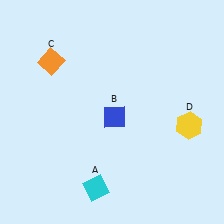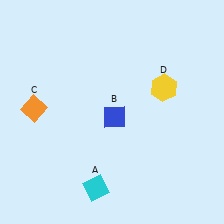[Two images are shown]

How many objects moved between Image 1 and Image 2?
2 objects moved between the two images.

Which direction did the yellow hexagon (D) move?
The yellow hexagon (D) moved up.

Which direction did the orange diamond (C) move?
The orange diamond (C) moved down.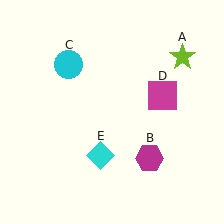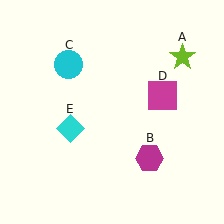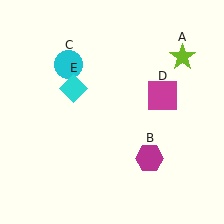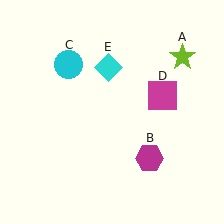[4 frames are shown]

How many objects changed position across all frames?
1 object changed position: cyan diamond (object E).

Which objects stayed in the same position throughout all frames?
Lime star (object A) and magenta hexagon (object B) and cyan circle (object C) and magenta square (object D) remained stationary.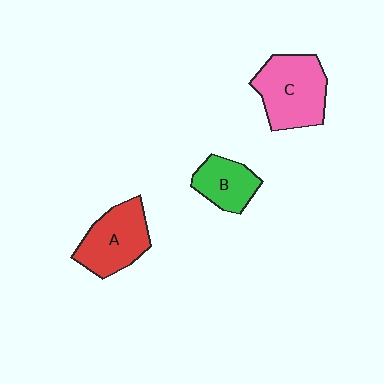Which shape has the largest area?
Shape C (pink).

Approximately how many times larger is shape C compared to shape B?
Approximately 1.7 times.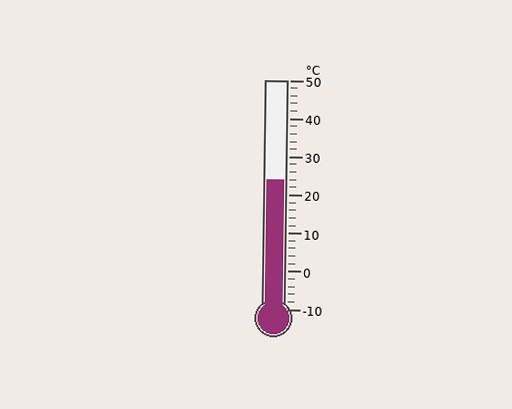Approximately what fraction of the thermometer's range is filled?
The thermometer is filled to approximately 55% of its range.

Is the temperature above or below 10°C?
The temperature is above 10°C.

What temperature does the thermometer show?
The thermometer shows approximately 24°C.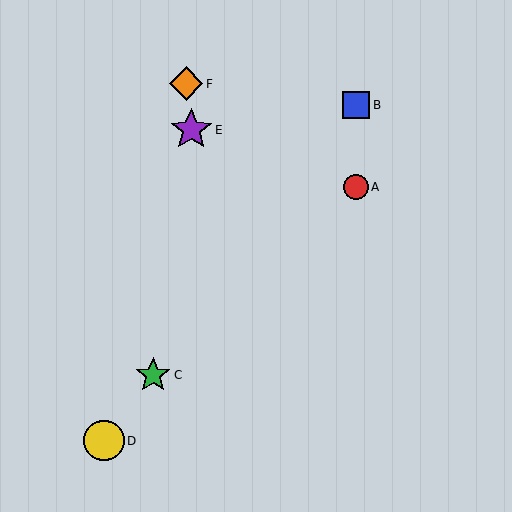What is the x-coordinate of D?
Object D is at x≈104.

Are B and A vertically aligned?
Yes, both are at x≈356.